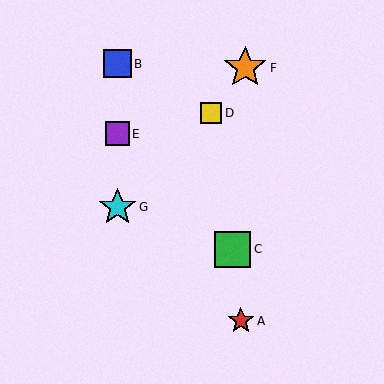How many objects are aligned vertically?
3 objects (B, E, G) are aligned vertically.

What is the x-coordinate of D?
Object D is at x≈211.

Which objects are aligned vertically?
Objects B, E, G are aligned vertically.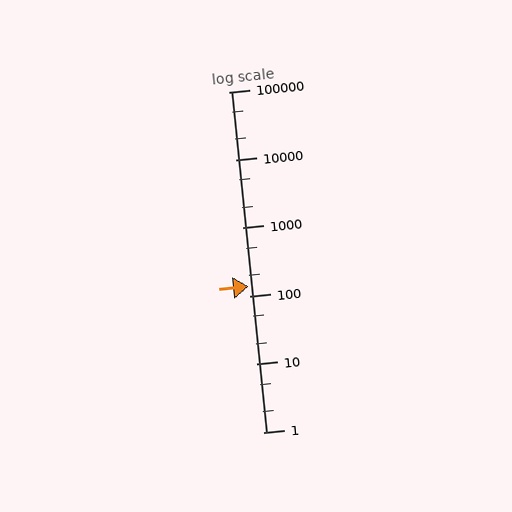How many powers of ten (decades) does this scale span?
The scale spans 5 decades, from 1 to 100000.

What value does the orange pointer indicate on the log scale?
The pointer indicates approximately 140.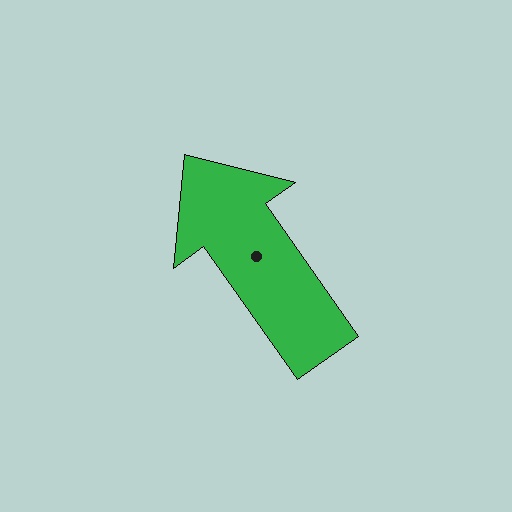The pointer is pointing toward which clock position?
Roughly 11 o'clock.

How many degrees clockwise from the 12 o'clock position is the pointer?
Approximately 325 degrees.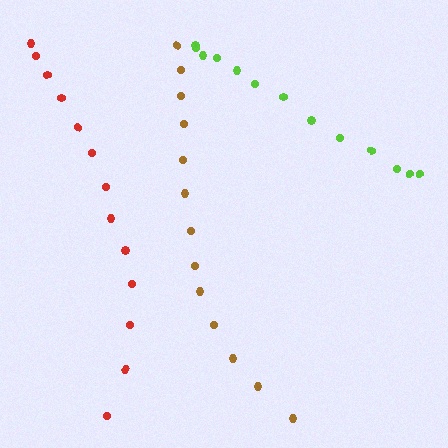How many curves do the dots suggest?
There are 3 distinct paths.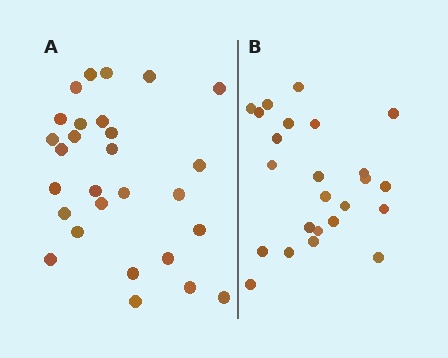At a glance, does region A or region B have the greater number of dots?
Region A (the left region) has more dots.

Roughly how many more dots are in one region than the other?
Region A has about 4 more dots than region B.